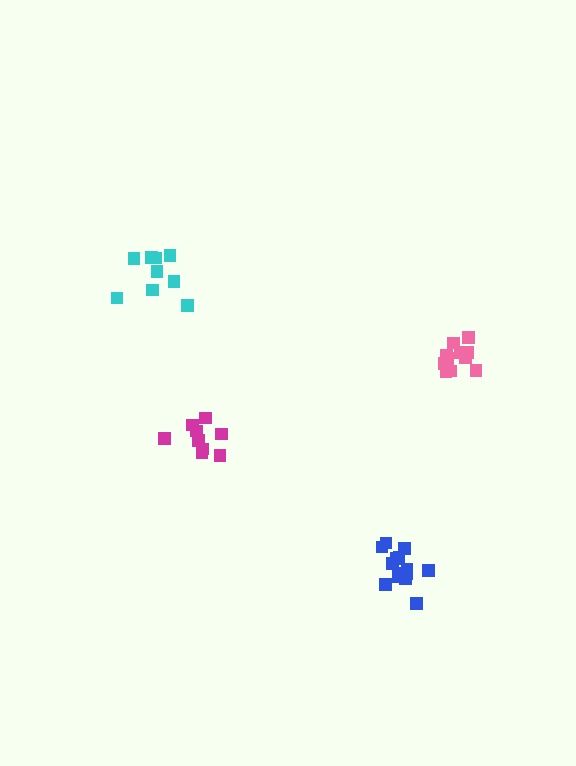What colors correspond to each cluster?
The clusters are colored: blue, magenta, pink, cyan.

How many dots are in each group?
Group 1: 14 dots, Group 2: 9 dots, Group 3: 11 dots, Group 4: 9 dots (43 total).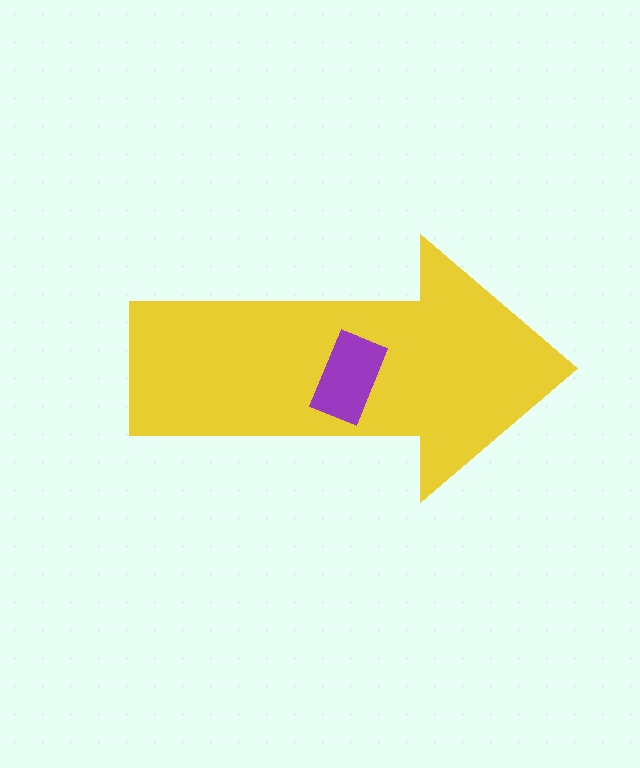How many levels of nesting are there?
2.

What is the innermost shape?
The purple rectangle.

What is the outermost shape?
The yellow arrow.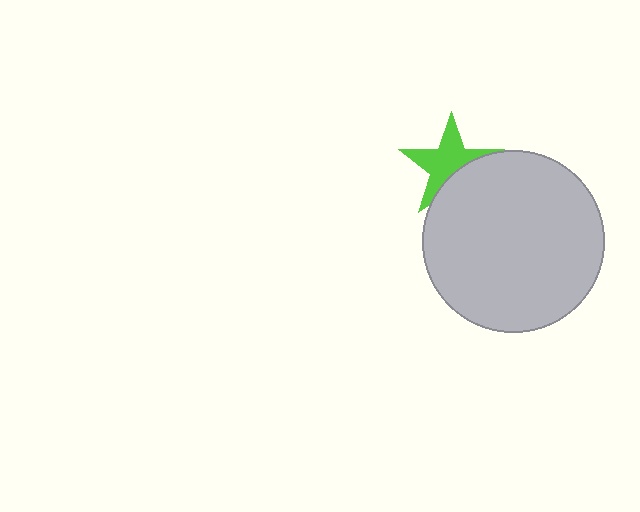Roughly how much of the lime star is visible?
About half of it is visible (roughly 65%).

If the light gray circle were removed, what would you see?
You would see the complete lime star.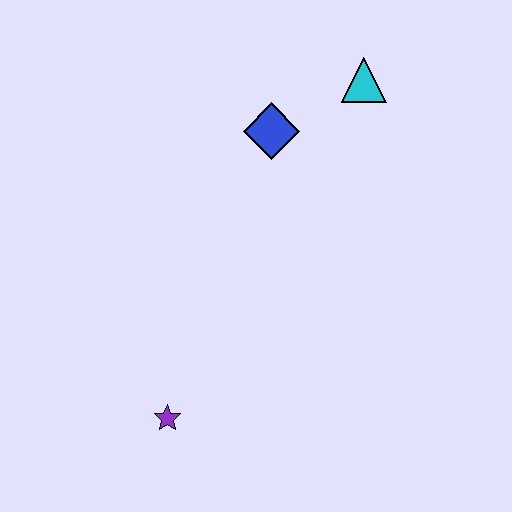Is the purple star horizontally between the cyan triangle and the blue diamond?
No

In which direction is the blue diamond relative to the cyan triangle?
The blue diamond is to the left of the cyan triangle.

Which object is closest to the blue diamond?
The cyan triangle is closest to the blue diamond.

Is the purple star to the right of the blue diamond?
No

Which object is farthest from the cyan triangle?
The purple star is farthest from the cyan triangle.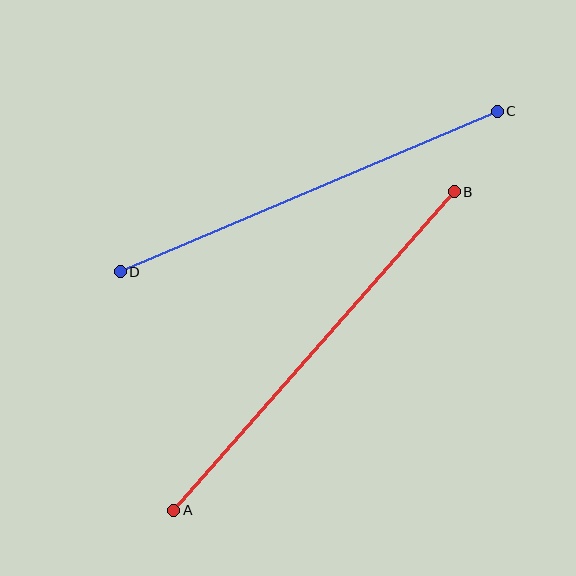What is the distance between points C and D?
The distance is approximately 410 pixels.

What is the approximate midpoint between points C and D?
The midpoint is at approximately (309, 192) pixels.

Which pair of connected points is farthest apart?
Points A and B are farthest apart.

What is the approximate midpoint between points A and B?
The midpoint is at approximately (314, 351) pixels.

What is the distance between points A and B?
The distance is approximately 425 pixels.